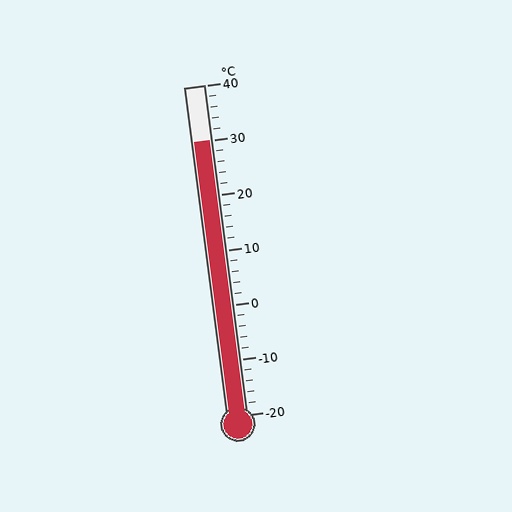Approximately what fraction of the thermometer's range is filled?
The thermometer is filled to approximately 85% of its range.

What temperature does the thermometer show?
The thermometer shows approximately 30°C.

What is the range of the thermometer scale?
The thermometer scale ranges from -20°C to 40°C.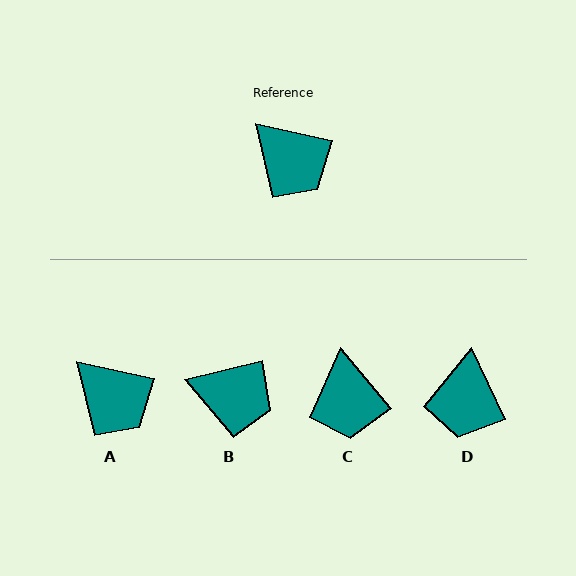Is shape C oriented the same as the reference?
No, it is off by about 37 degrees.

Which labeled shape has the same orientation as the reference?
A.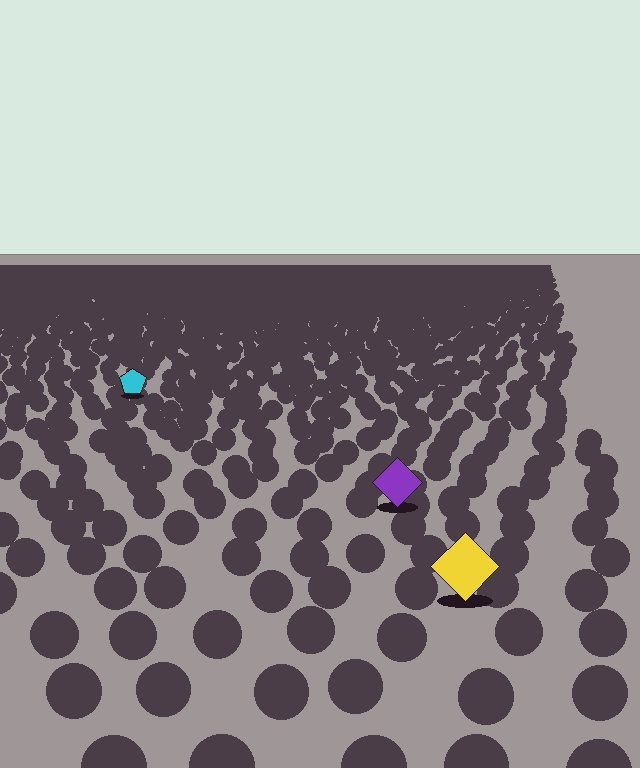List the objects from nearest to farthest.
From nearest to farthest: the yellow diamond, the purple diamond, the cyan pentagon.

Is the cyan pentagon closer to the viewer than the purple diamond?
No. The purple diamond is closer — you can tell from the texture gradient: the ground texture is coarser near it.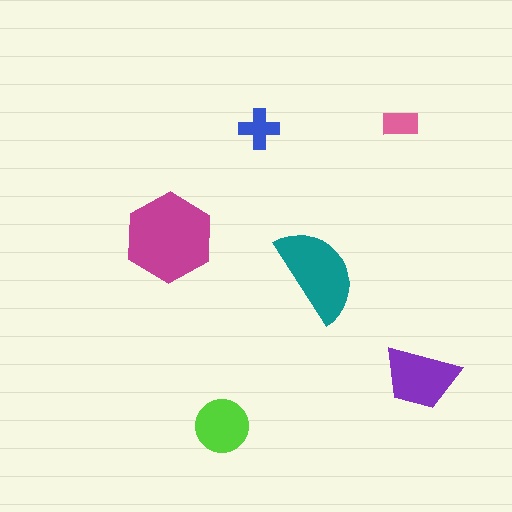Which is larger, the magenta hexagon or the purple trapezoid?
The magenta hexagon.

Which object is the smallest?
The pink rectangle.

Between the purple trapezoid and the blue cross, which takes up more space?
The purple trapezoid.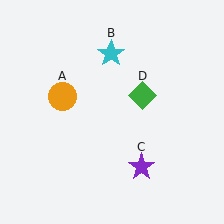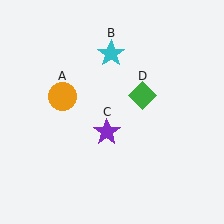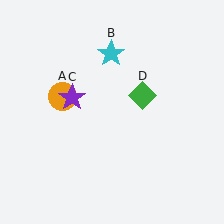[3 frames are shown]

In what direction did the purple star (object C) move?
The purple star (object C) moved up and to the left.